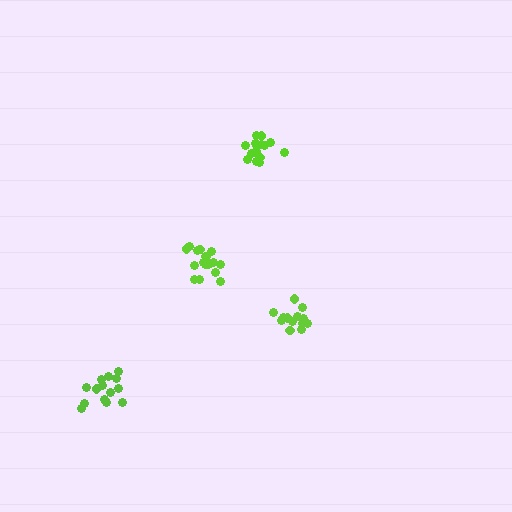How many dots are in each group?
Group 1: 14 dots, Group 2: 13 dots, Group 3: 17 dots, Group 4: 15 dots (59 total).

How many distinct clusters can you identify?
There are 4 distinct clusters.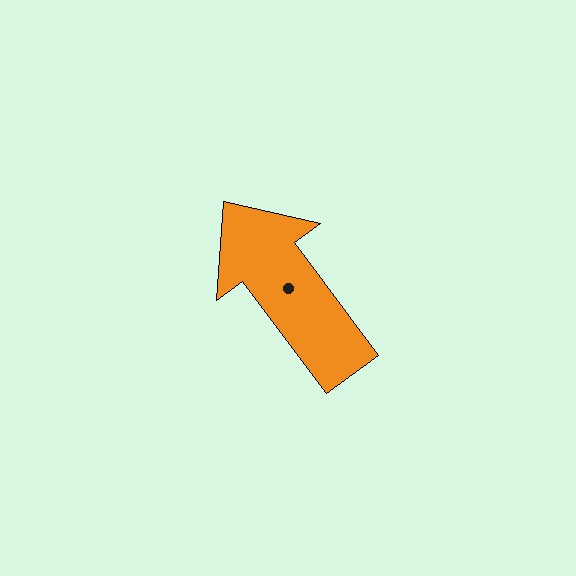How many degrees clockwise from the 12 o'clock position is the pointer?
Approximately 323 degrees.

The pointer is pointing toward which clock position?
Roughly 11 o'clock.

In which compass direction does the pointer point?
Northwest.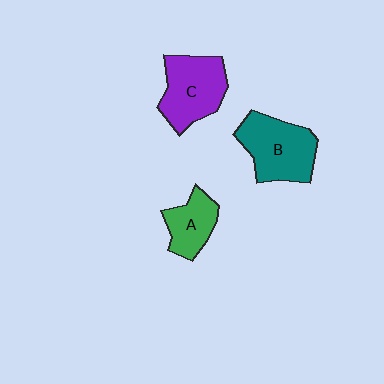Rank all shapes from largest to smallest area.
From largest to smallest: B (teal), C (purple), A (green).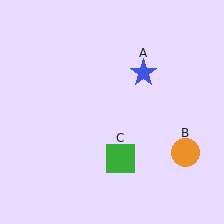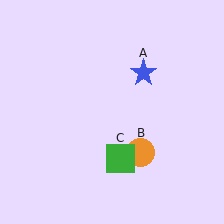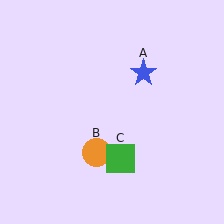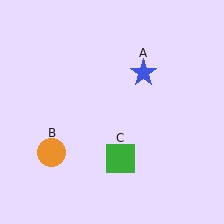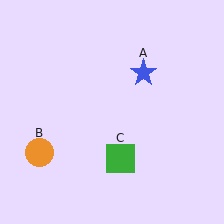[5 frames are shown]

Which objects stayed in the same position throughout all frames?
Blue star (object A) and green square (object C) remained stationary.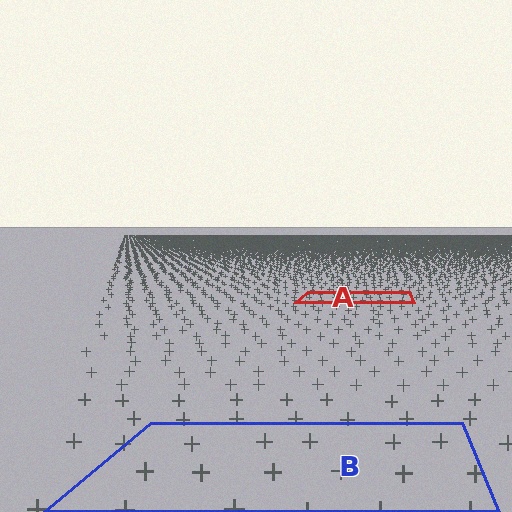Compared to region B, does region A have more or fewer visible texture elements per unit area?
Region A has more texture elements per unit area — they are packed more densely because it is farther away.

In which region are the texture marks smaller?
The texture marks are smaller in region A, because it is farther away.